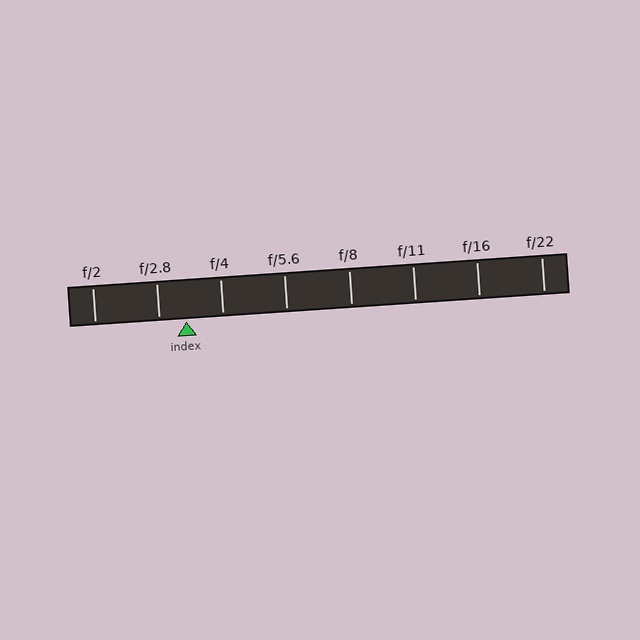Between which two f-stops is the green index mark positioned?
The index mark is between f/2.8 and f/4.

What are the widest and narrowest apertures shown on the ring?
The widest aperture shown is f/2 and the narrowest is f/22.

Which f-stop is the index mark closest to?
The index mark is closest to f/2.8.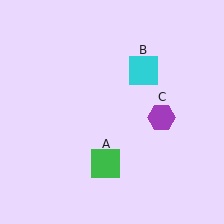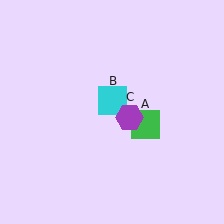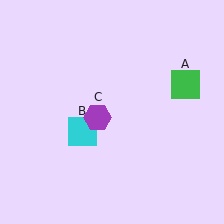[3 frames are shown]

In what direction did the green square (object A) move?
The green square (object A) moved up and to the right.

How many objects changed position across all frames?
3 objects changed position: green square (object A), cyan square (object B), purple hexagon (object C).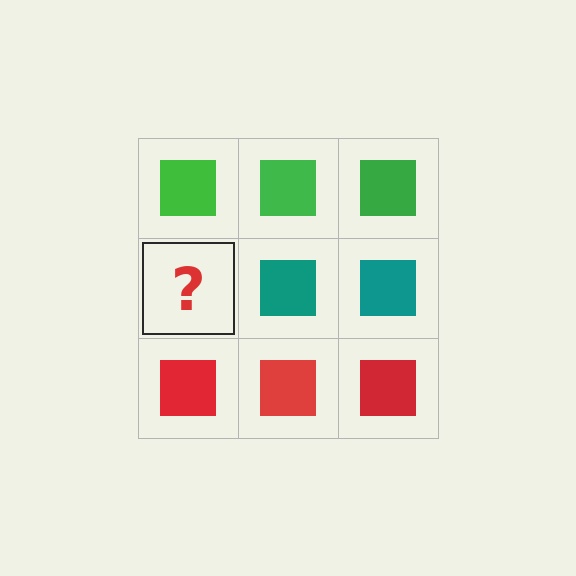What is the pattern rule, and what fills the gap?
The rule is that each row has a consistent color. The gap should be filled with a teal square.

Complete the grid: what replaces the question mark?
The question mark should be replaced with a teal square.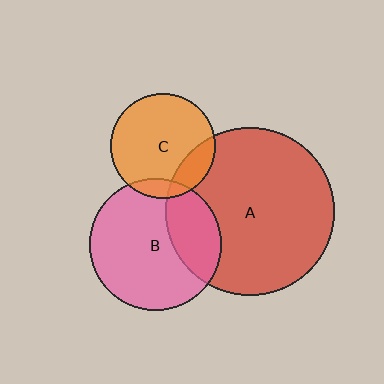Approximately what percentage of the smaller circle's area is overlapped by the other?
Approximately 30%.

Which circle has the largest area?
Circle A (red).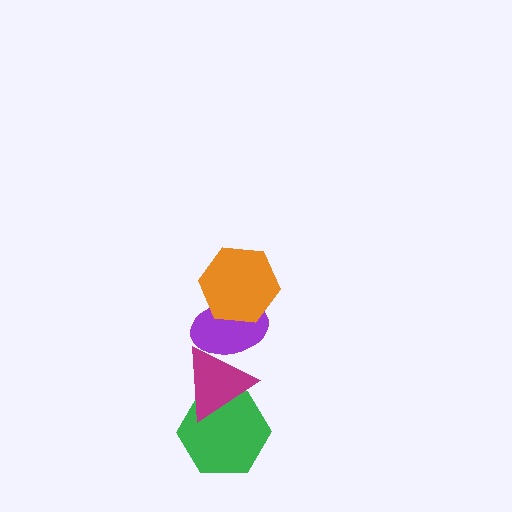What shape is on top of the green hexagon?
The magenta triangle is on top of the green hexagon.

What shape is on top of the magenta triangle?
The purple ellipse is on top of the magenta triangle.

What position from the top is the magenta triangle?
The magenta triangle is 3rd from the top.